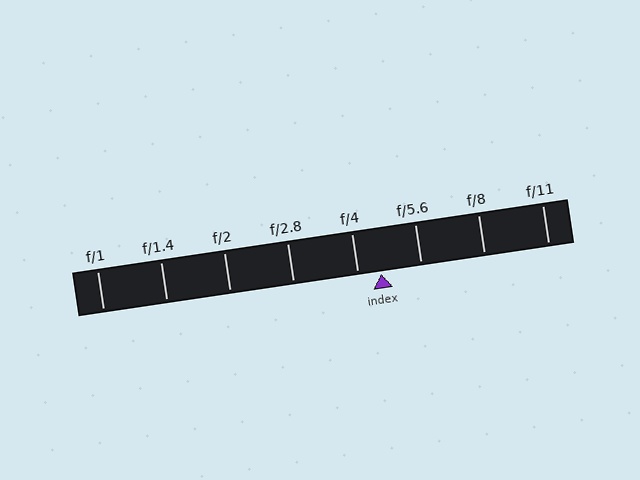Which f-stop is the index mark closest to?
The index mark is closest to f/4.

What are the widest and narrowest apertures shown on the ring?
The widest aperture shown is f/1 and the narrowest is f/11.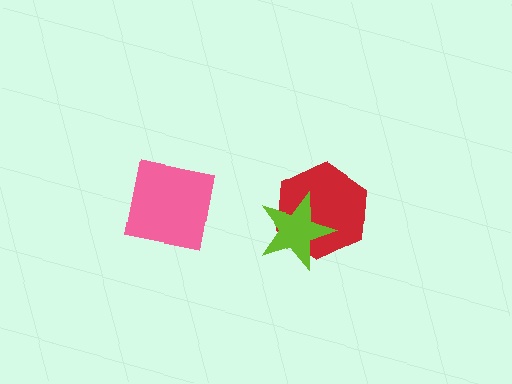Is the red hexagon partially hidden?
Yes, it is partially covered by another shape.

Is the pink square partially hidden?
No, no other shape covers it.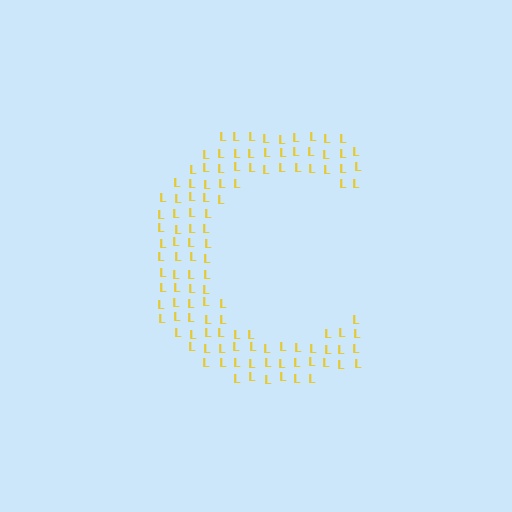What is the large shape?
The large shape is the letter C.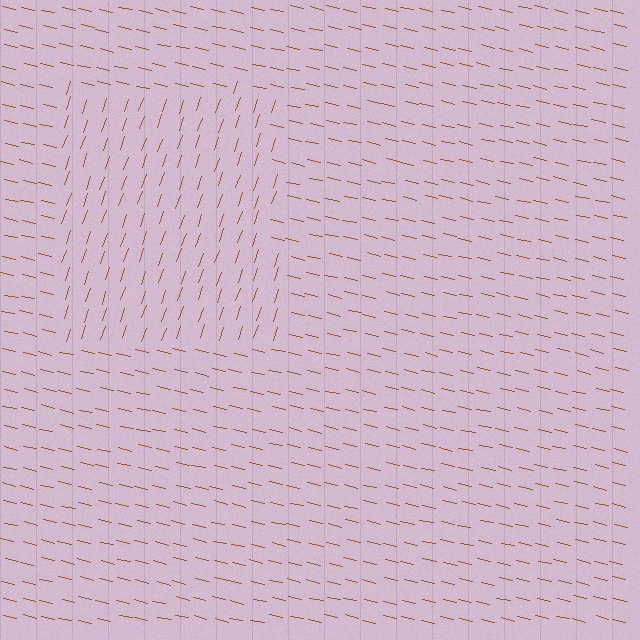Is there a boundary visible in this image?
Yes, there is a texture boundary formed by a change in line orientation.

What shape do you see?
I see a rectangle.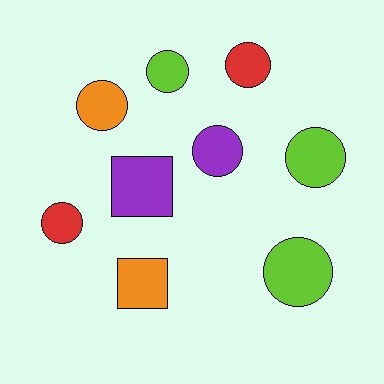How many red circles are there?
There are 2 red circles.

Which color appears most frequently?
Lime, with 3 objects.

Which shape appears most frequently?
Circle, with 7 objects.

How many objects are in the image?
There are 9 objects.